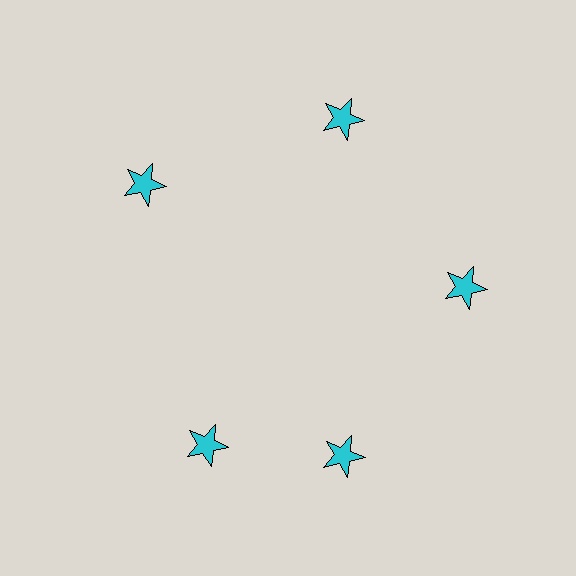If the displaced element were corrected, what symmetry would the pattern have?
It would have 5-fold rotational symmetry — the pattern would map onto itself every 72 degrees.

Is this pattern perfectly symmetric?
No. The 5 cyan stars are arranged in a ring, but one element near the 8 o'clock position is rotated out of alignment along the ring, breaking the 5-fold rotational symmetry.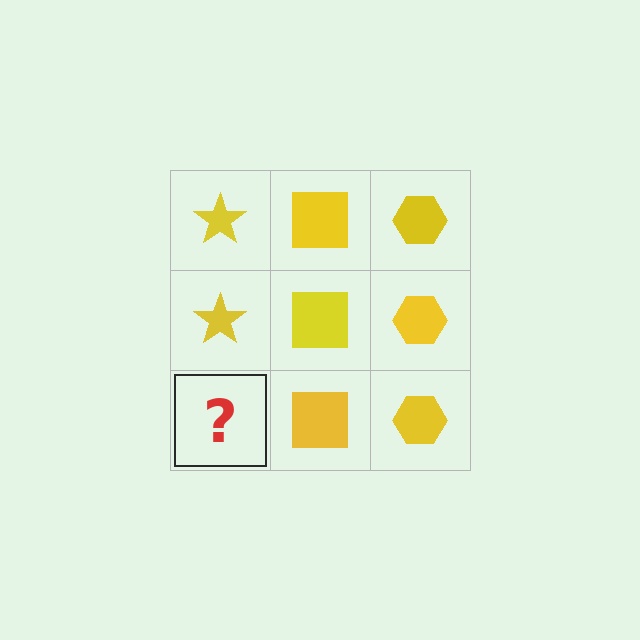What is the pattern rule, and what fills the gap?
The rule is that each column has a consistent shape. The gap should be filled with a yellow star.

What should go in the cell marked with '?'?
The missing cell should contain a yellow star.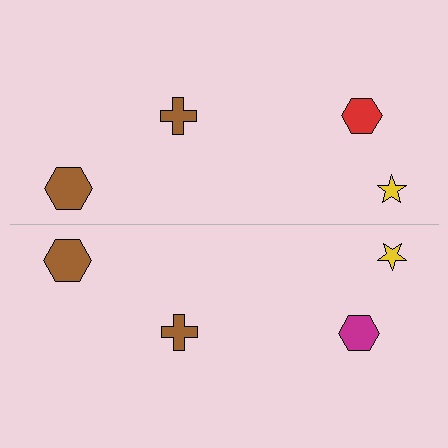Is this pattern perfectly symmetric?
No, the pattern is not perfectly symmetric. The magenta hexagon on the bottom side breaks the symmetry — its mirror counterpart is red.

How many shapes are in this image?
There are 8 shapes in this image.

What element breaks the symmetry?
The magenta hexagon on the bottom side breaks the symmetry — its mirror counterpart is red.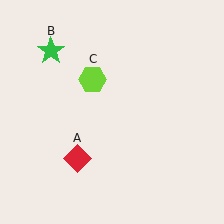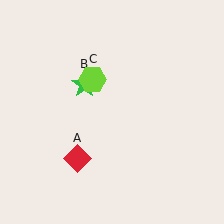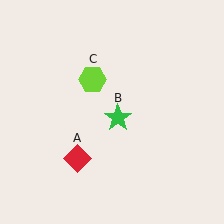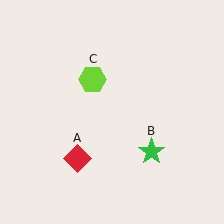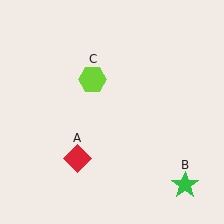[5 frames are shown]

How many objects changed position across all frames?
1 object changed position: green star (object B).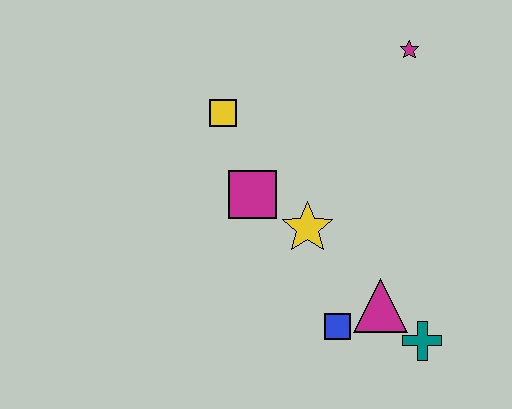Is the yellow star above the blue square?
Yes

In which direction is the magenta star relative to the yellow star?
The magenta star is above the yellow star.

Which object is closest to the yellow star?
The magenta square is closest to the yellow star.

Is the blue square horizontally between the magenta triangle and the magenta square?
Yes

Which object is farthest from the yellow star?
The magenta star is farthest from the yellow star.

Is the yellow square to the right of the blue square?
No